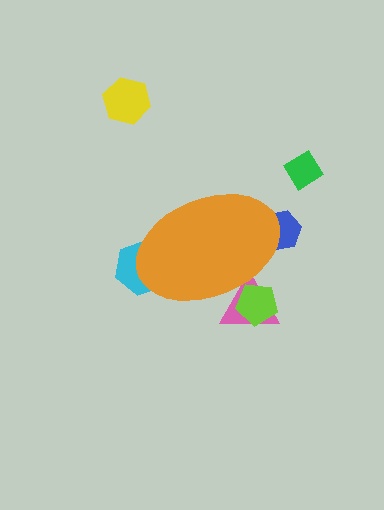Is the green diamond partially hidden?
No, the green diamond is fully visible.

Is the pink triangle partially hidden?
Yes, the pink triangle is partially hidden behind the orange ellipse.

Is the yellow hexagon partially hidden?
No, the yellow hexagon is fully visible.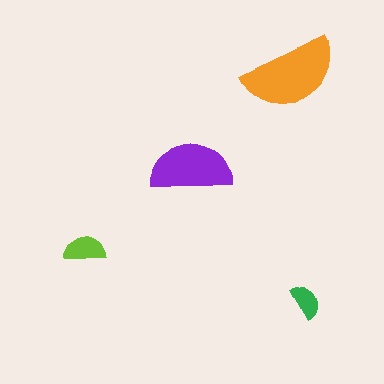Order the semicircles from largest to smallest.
the orange one, the purple one, the lime one, the green one.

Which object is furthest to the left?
The lime semicircle is leftmost.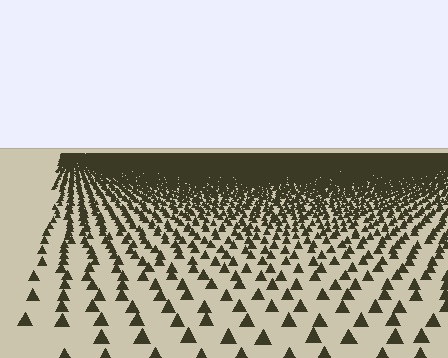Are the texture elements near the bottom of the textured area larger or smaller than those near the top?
Larger. Near the bottom, elements are closer to the viewer and appear at a bigger on-screen size.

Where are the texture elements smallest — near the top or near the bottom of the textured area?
Near the top.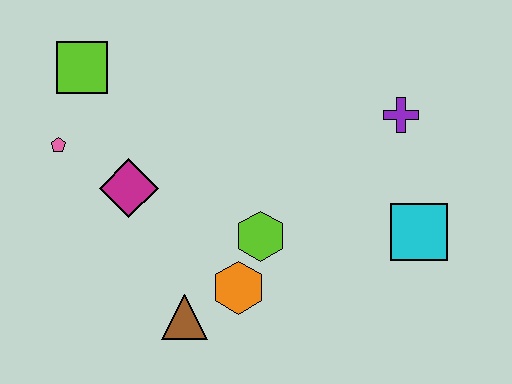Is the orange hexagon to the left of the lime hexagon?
Yes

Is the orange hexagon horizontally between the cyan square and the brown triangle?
Yes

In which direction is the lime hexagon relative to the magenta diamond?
The lime hexagon is to the right of the magenta diamond.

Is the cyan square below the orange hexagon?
No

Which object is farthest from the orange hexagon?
The lime square is farthest from the orange hexagon.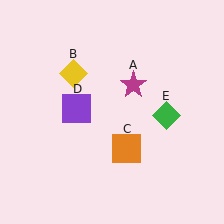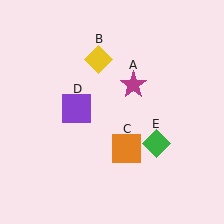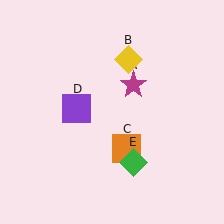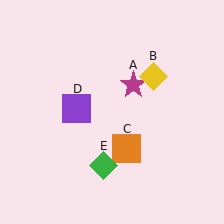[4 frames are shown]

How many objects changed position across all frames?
2 objects changed position: yellow diamond (object B), green diamond (object E).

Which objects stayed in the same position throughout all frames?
Magenta star (object A) and orange square (object C) and purple square (object D) remained stationary.